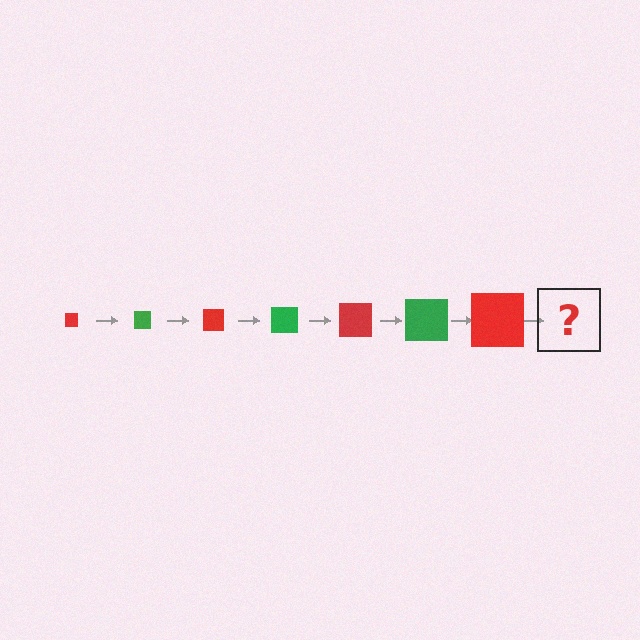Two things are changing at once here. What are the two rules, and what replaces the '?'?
The two rules are that the square grows larger each step and the color cycles through red and green. The '?' should be a green square, larger than the previous one.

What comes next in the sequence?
The next element should be a green square, larger than the previous one.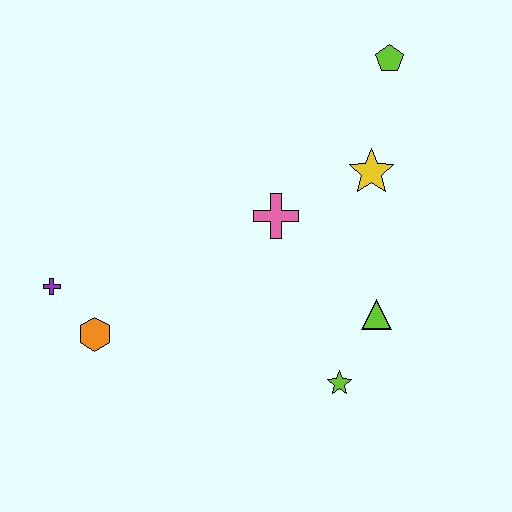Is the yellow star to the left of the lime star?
No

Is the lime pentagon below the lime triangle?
No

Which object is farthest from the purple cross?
The lime pentagon is farthest from the purple cross.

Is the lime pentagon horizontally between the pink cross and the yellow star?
No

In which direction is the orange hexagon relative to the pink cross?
The orange hexagon is to the left of the pink cross.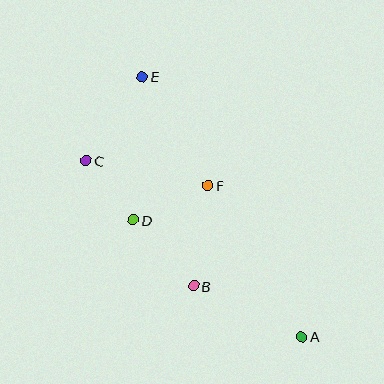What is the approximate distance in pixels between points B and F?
The distance between B and F is approximately 102 pixels.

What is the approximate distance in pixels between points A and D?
The distance between A and D is approximately 205 pixels.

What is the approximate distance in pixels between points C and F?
The distance between C and F is approximately 124 pixels.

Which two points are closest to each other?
Points C and D are closest to each other.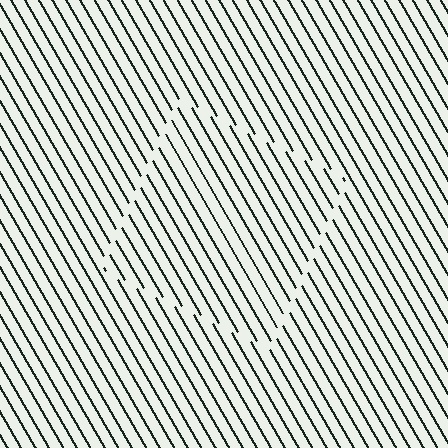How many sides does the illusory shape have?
4 sides — the line-ends trace a square.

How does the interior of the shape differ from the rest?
The interior of the shape contains the same grating, shifted by half a period — the contour is defined by the phase discontinuity where line-ends from the inner and outer gratings abut.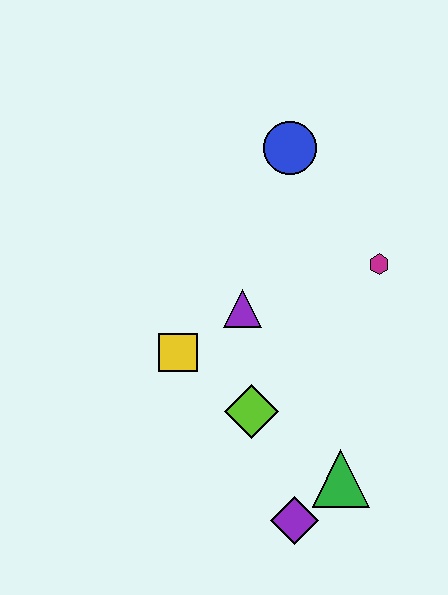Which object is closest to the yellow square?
The purple triangle is closest to the yellow square.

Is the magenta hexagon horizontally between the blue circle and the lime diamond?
No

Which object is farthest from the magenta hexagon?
The purple diamond is farthest from the magenta hexagon.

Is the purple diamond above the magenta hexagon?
No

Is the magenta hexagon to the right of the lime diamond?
Yes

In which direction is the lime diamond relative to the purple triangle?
The lime diamond is below the purple triangle.